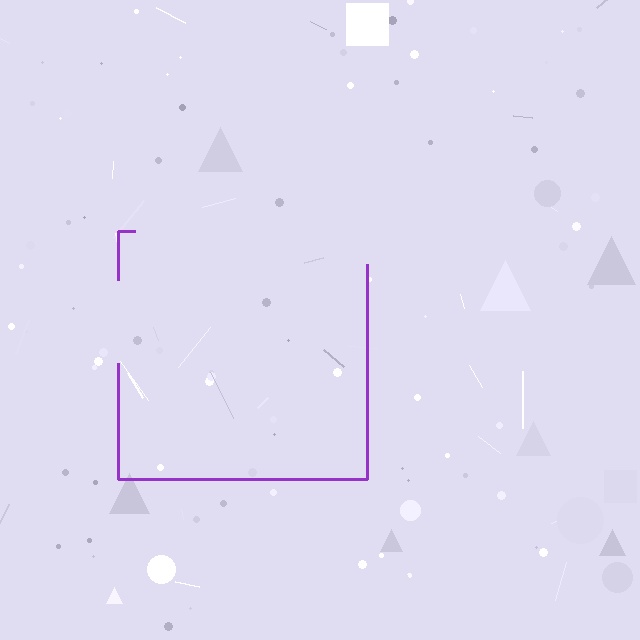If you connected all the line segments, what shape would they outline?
They would outline a square.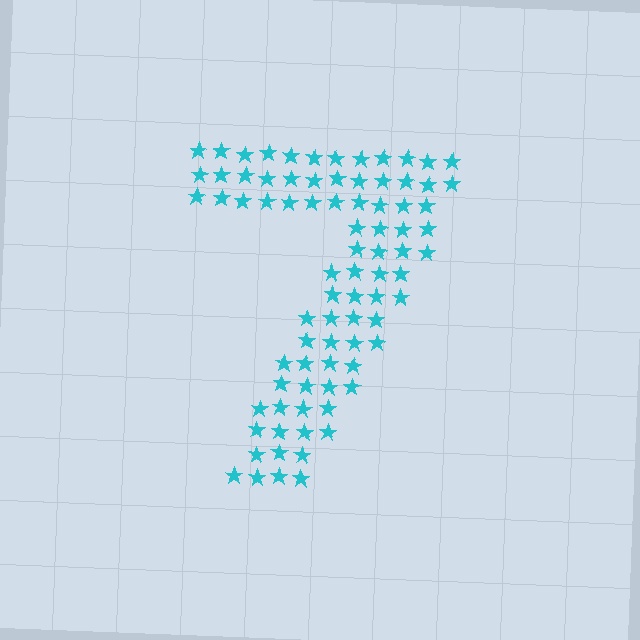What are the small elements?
The small elements are stars.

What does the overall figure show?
The overall figure shows the digit 7.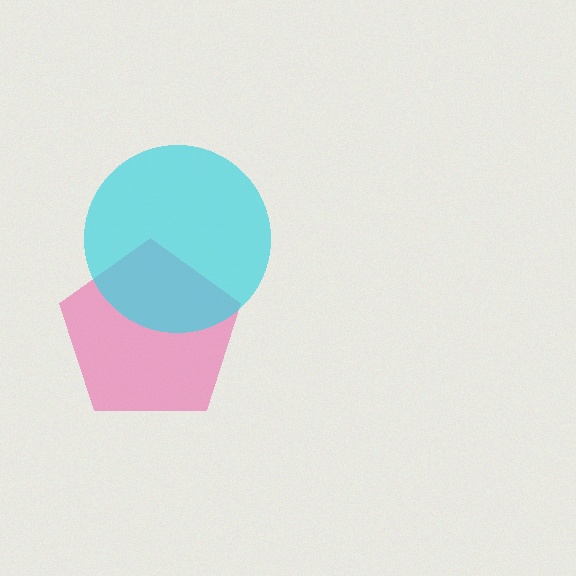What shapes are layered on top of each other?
The layered shapes are: a pink pentagon, a cyan circle.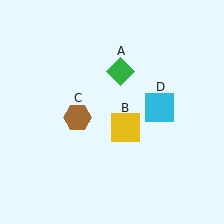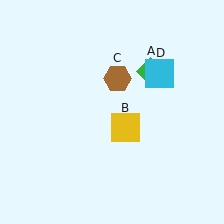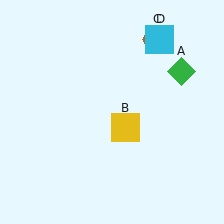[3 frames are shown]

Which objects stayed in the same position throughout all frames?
Yellow square (object B) remained stationary.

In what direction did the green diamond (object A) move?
The green diamond (object A) moved right.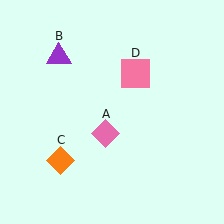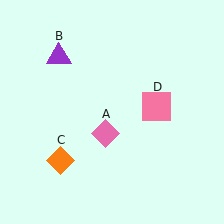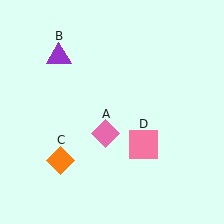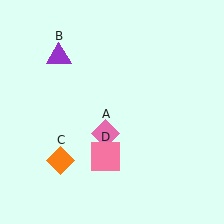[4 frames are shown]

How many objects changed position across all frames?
1 object changed position: pink square (object D).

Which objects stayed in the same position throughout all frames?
Pink diamond (object A) and purple triangle (object B) and orange diamond (object C) remained stationary.